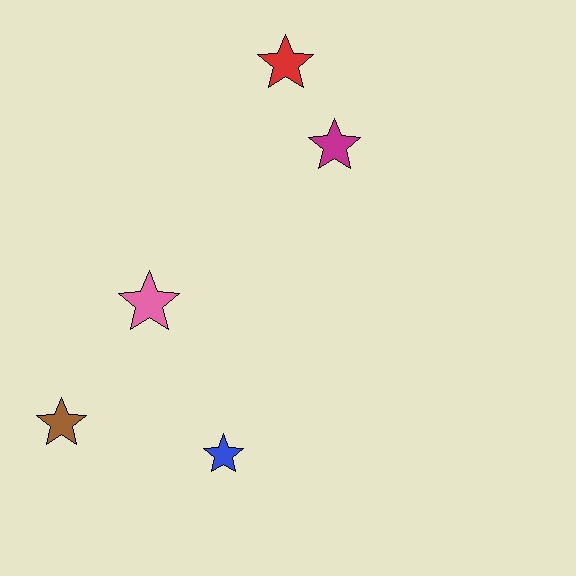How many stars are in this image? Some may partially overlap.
There are 5 stars.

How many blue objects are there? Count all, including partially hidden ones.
There is 1 blue object.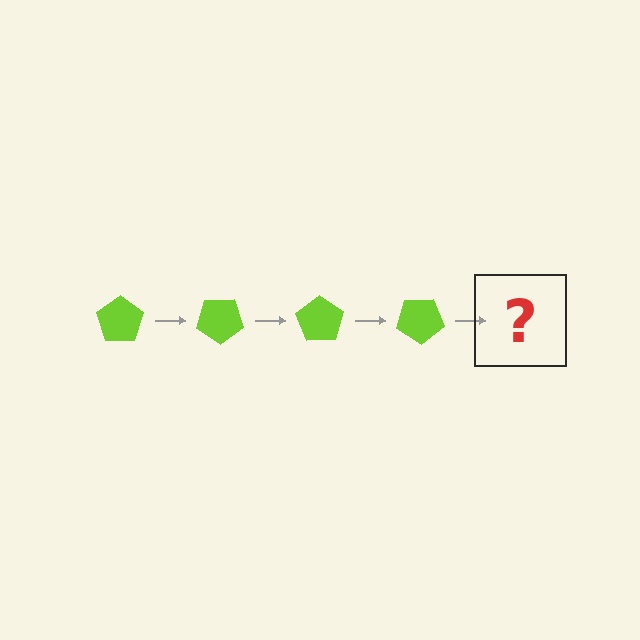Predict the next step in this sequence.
The next step is a lime pentagon rotated 140 degrees.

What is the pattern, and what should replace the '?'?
The pattern is that the pentagon rotates 35 degrees each step. The '?' should be a lime pentagon rotated 140 degrees.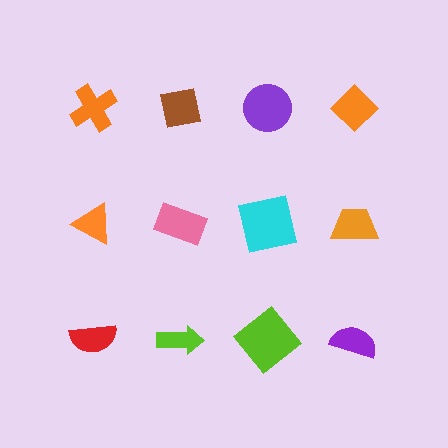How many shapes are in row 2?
4 shapes.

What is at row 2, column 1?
An orange triangle.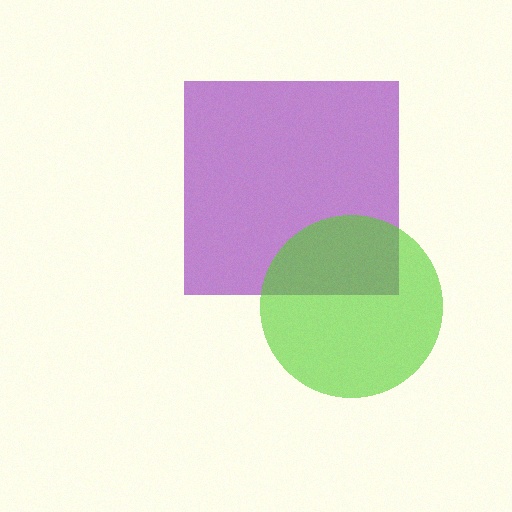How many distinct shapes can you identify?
There are 2 distinct shapes: a purple square, a lime circle.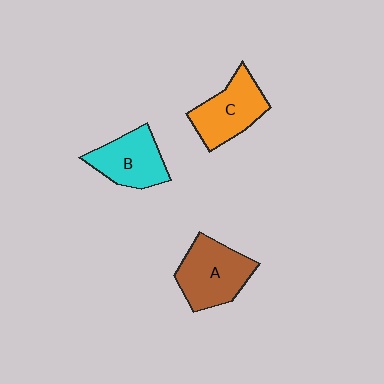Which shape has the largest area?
Shape A (brown).